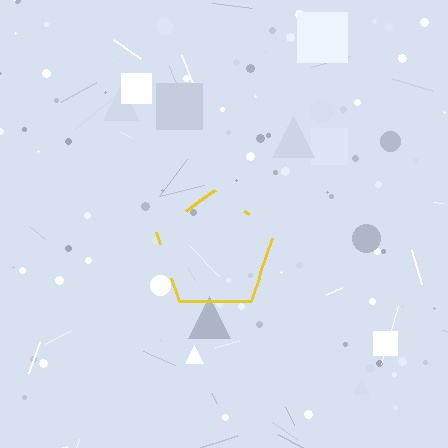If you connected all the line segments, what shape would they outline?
They would outline a pentagon.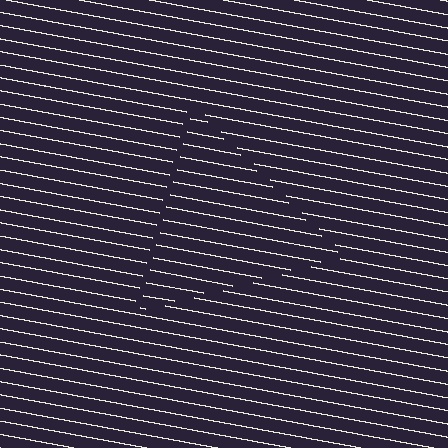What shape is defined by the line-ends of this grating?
An illusory triangle. The interior of the shape contains the same grating, shifted by half a period — the contour is defined by the phase discontinuity where line-ends from the inner and outer gratings abut.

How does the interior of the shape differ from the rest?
The interior of the shape contains the same grating, shifted by half a period — the contour is defined by the phase discontinuity where line-ends from the inner and outer gratings abut.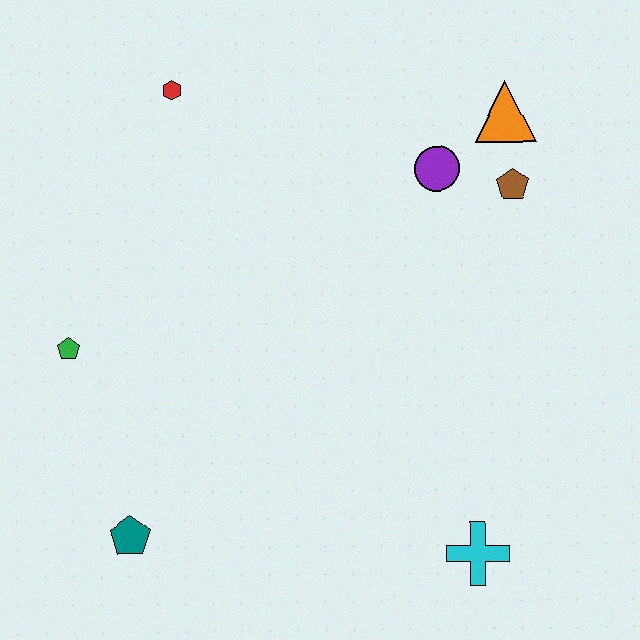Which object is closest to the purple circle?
The brown pentagon is closest to the purple circle.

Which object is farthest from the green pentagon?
The orange triangle is farthest from the green pentagon.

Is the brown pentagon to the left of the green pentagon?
No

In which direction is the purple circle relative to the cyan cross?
The purple circle is above the cyan cross.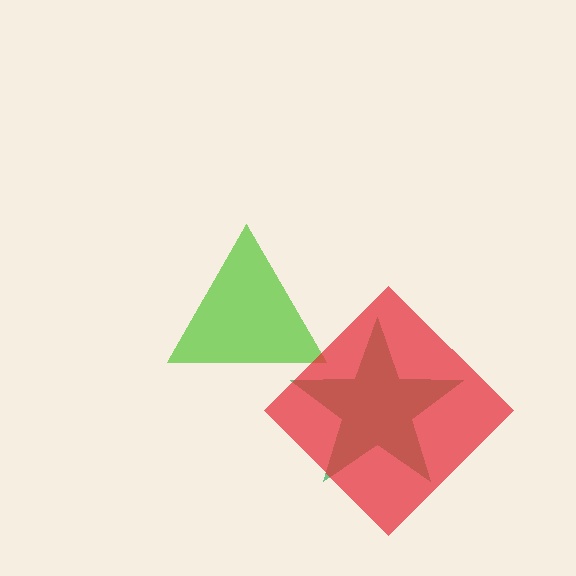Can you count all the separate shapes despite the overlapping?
Yes, there are 3 separate shapes.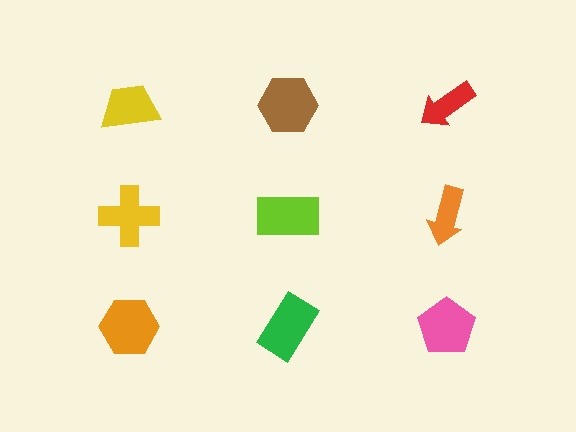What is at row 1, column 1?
A yellow trapezoid.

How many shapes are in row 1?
3 shapes.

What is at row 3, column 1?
An orange hexagon.